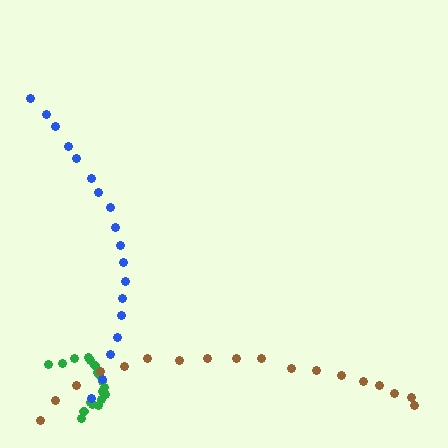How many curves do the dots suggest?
There are 3 distinct paths.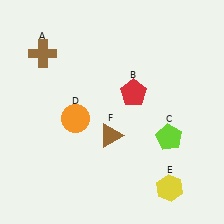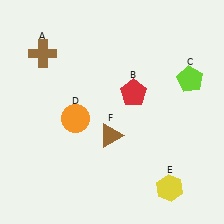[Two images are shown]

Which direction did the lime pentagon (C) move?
The lime pentagon (C) moved up.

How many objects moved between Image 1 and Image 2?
1 object moved between the two images.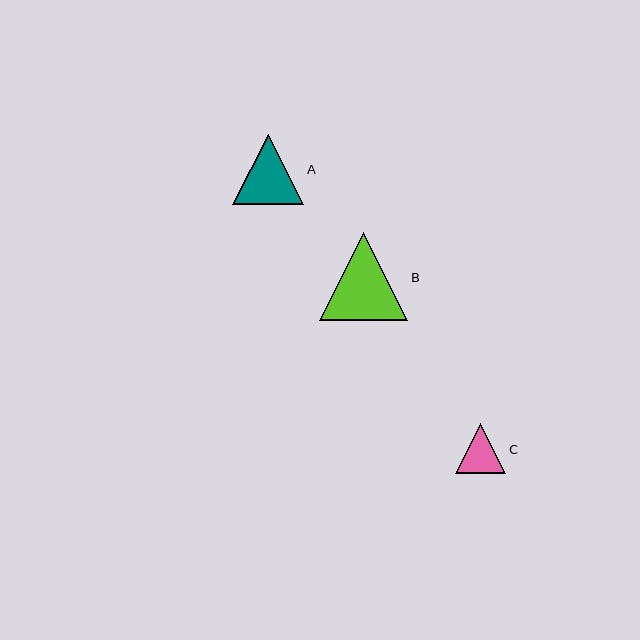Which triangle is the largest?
Triangle B is the largest with a size of approximately 88 pixels.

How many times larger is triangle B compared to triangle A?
Triangle B is approximately 1.2 times the size of triangle A.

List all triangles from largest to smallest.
From largest to smallest: B, A, C.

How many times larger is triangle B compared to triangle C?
Triangle B is approximately 1.7 times the size of triangle C.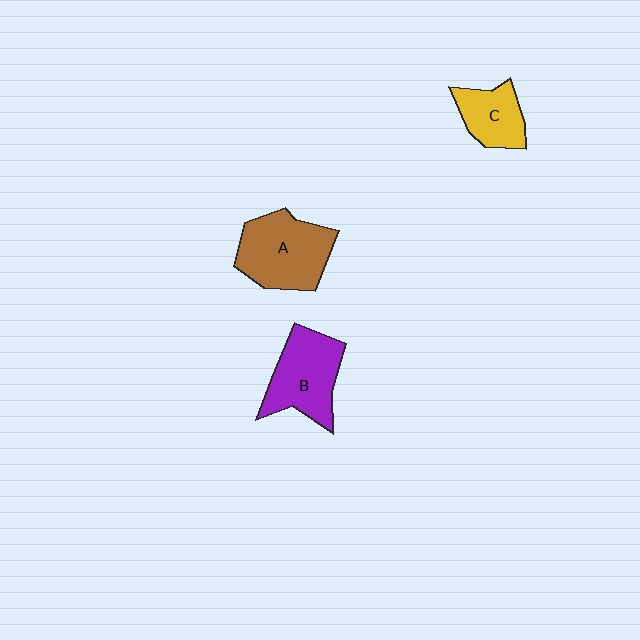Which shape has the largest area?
Shape A (brown).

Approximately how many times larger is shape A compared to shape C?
Approximately 1.7 times.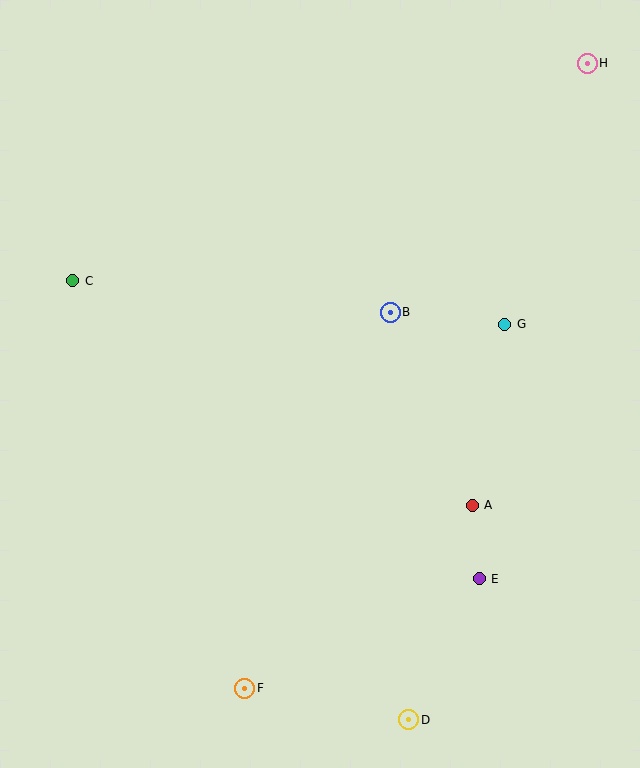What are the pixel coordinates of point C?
Point C is at (73, 281).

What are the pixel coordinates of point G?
Point G is at (505, 324).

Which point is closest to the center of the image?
Point B at (390, 312) is closest to the center.